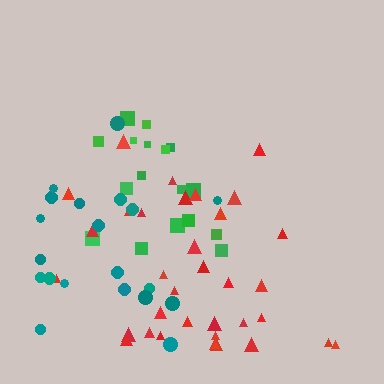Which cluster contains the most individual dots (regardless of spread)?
Red (35).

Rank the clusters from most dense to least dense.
red, green, teal.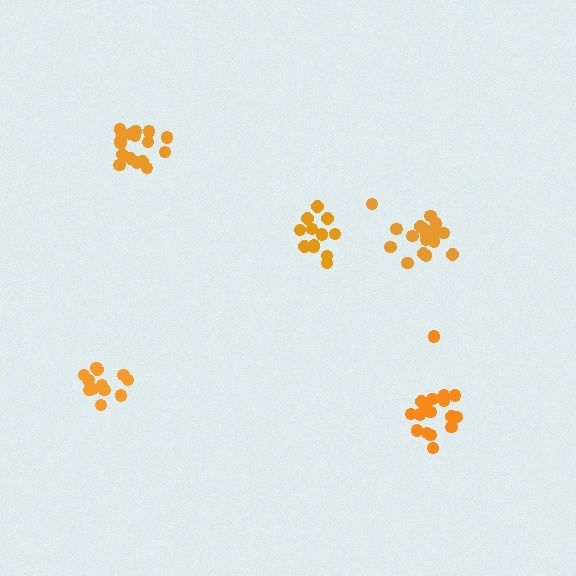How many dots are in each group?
Group 1: 12 dots, Group 2: 17 dots, Group 3: 18 dots, Group 4: 17 dots, Group 5: 12 dots (76 total).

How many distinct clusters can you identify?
There are 5 distinct clusters.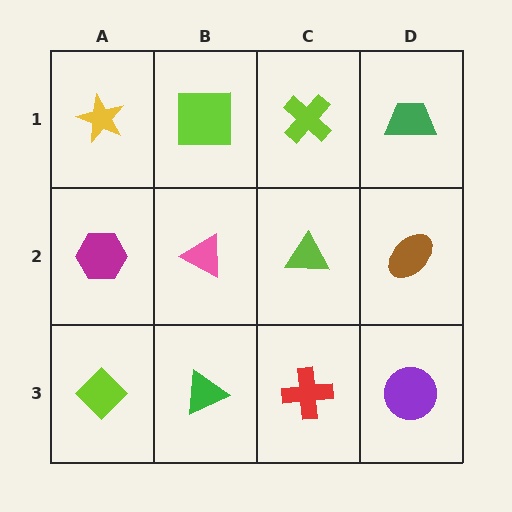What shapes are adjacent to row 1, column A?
A magenta hexagon (row 2, column A), a lime square (row 1, column B).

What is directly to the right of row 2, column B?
A lime triangle.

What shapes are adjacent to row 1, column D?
A brown ellipse (row 2, column D), a lime cross (row 1, column C).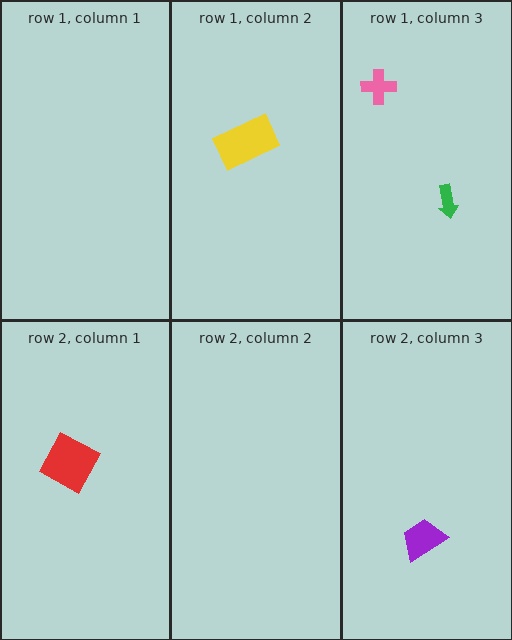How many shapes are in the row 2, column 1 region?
1.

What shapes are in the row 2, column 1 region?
The red square.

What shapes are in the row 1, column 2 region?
The yellow rectangle.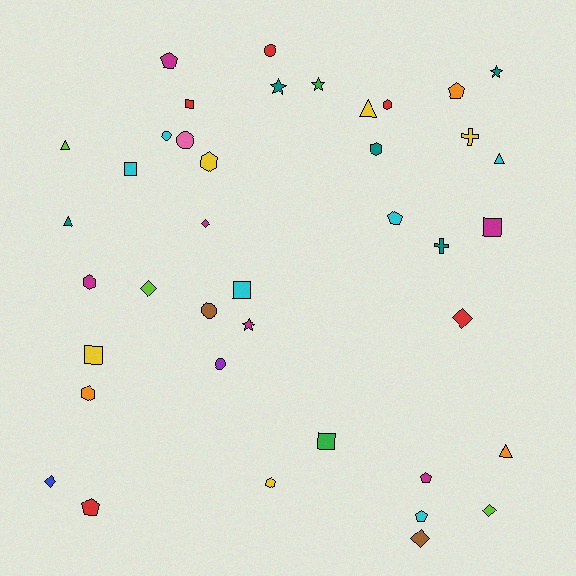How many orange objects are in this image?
There are 3 orange objects.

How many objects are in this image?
There are 40 objects.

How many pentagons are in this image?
There are 6 pentagons.